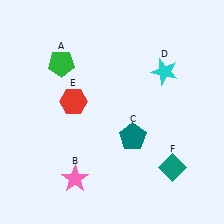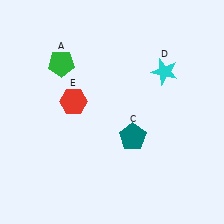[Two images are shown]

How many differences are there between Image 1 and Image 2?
There are 2 differences between the two images.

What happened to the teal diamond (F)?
The teal diamond (F) was removed in Image 2. It was in the bottom-right area of Image 1.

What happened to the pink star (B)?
The pink star (B) was removed in Image 2. It was in the bottom-left area of Image 1.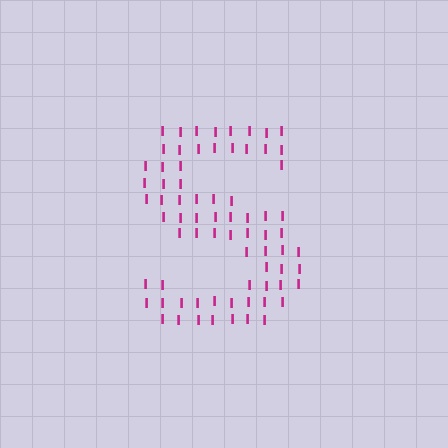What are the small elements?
The small elements are letter I's.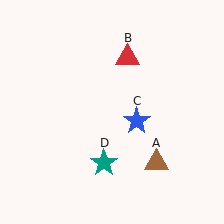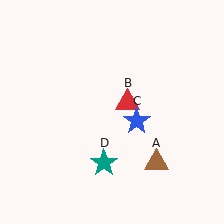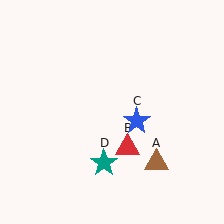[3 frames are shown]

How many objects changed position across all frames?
1 object changed position: red triangle (object B).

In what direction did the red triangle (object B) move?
The red triangle (object B) moved down.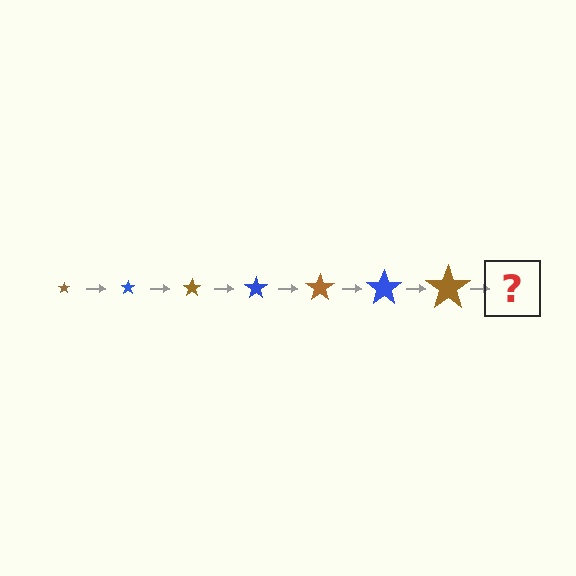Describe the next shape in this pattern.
It should be a blue star, larger than the previous one.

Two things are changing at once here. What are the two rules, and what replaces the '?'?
The two rules are that the star grows larger each step and the color cycles through brown and blue. The '?' should be a blue star, larger than the previous one.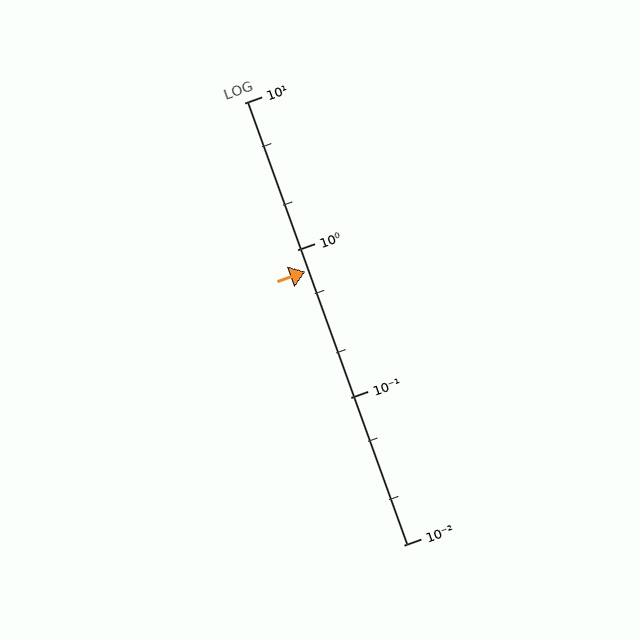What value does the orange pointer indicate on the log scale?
The pointer indicates approximately 0.71.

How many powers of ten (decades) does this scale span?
The scale spans 3 decades, from 0.01 to 10.